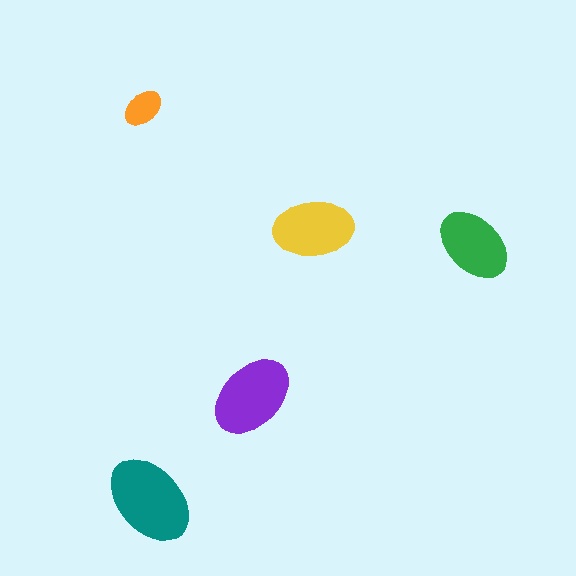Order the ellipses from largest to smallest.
the teal one, the purple one, the yellow one, the green one, the orange one.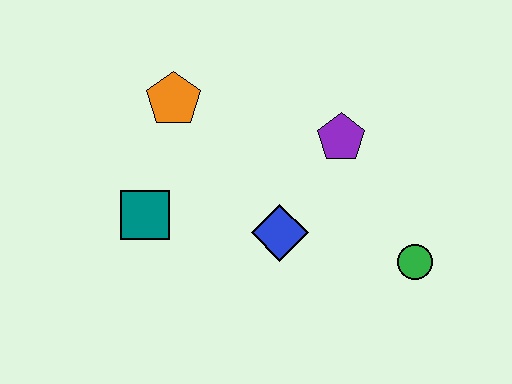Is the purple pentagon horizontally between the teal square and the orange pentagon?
No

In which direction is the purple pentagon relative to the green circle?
The purple pentagon is above the green circle.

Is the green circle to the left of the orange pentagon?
No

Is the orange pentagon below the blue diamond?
No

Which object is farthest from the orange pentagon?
The green circle is farthest from the orange pentagon.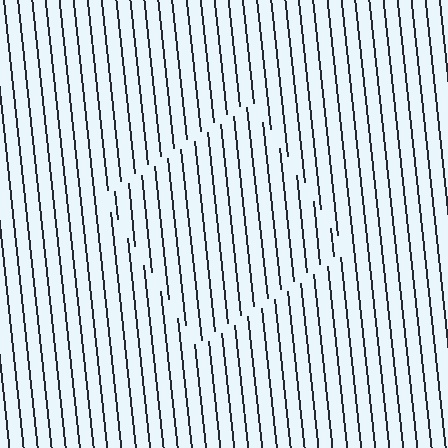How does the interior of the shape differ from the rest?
The interior of the shape contains the same grating, shifted by half a period — the contour is defined by the phase discontinuity where line-ends from the inner and outer gratings abut.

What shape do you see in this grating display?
An illusory square. The interior of the shape contains the same grating, shifted by half a period — the contour is defined by the phase discontinuity where line-ends from the inner and outer gratings abut.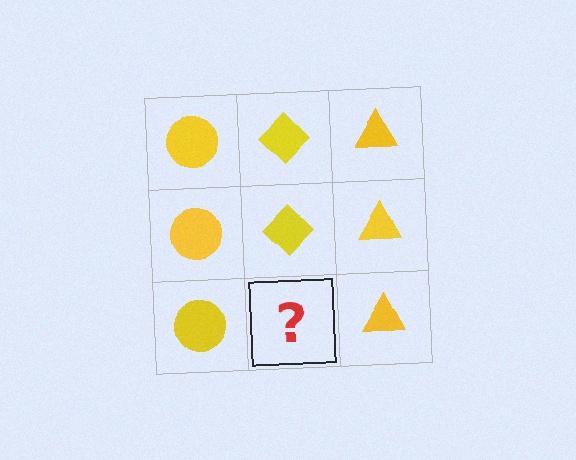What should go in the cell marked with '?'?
The missing cell should contain a yellow diamond.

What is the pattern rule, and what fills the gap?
The rule is that each column has a consistent shape. The gap should be filled with a yellow diamond.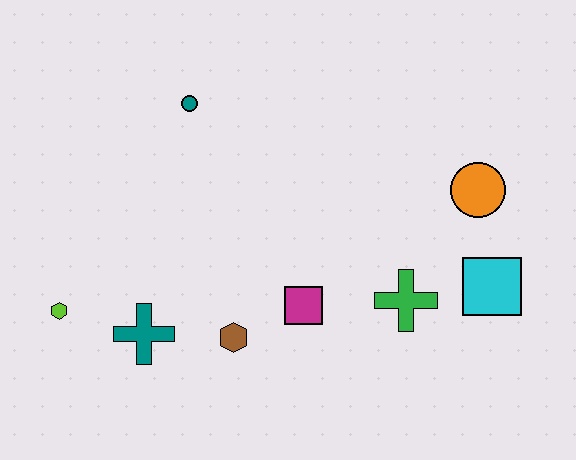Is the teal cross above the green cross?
No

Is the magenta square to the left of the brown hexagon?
No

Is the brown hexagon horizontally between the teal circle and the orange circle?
Yes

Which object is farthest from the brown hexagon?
The orange circle is farthest from the brown hexagon.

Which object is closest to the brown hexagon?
The magenta square is closest to the brown hexagon.